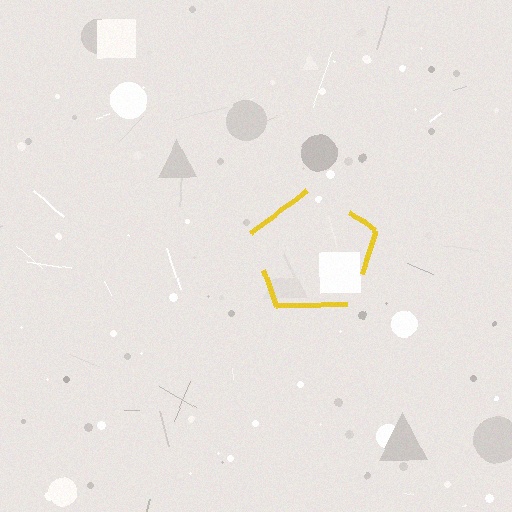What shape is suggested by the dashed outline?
The dashed outline suggests a pentagon.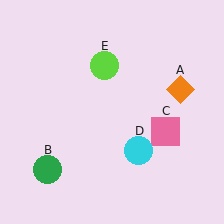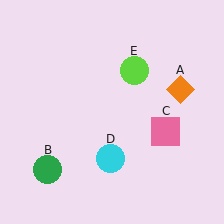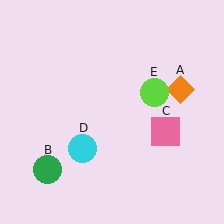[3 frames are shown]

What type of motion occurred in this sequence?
The cyan circle (object D), lime circle (object E) rotated clockwise around the center of the scene.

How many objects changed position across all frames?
2 objects changed position: cyan circle (object D), lime circle (object E).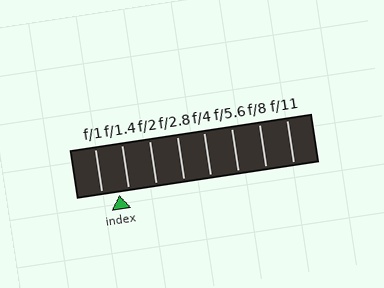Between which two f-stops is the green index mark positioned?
The index mark is between f/1 and f/1.4.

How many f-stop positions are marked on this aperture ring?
There are 8 f-stop positions marked.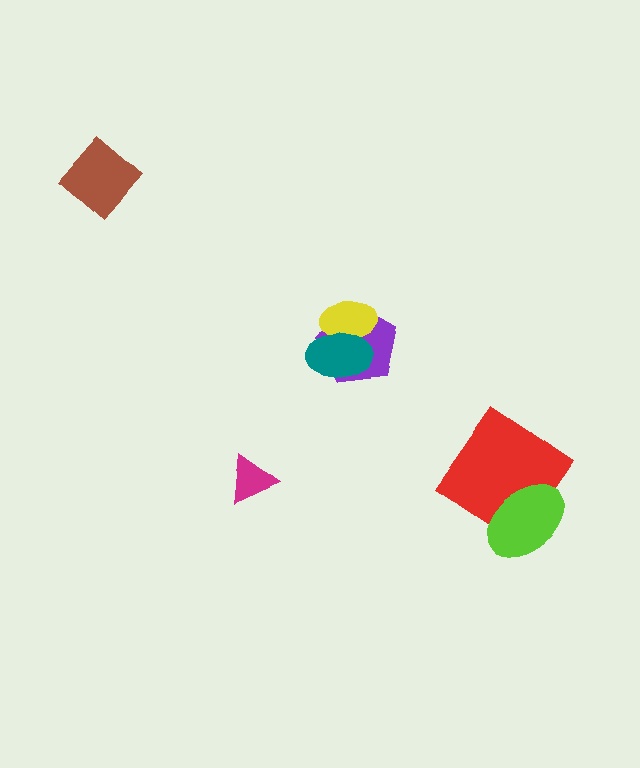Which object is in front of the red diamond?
The lime ellipse is in front of the red diamond.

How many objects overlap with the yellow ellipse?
2 objects overlap with the yellow ellipse.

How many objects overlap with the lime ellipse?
1 object overlaps with the lime ellipse.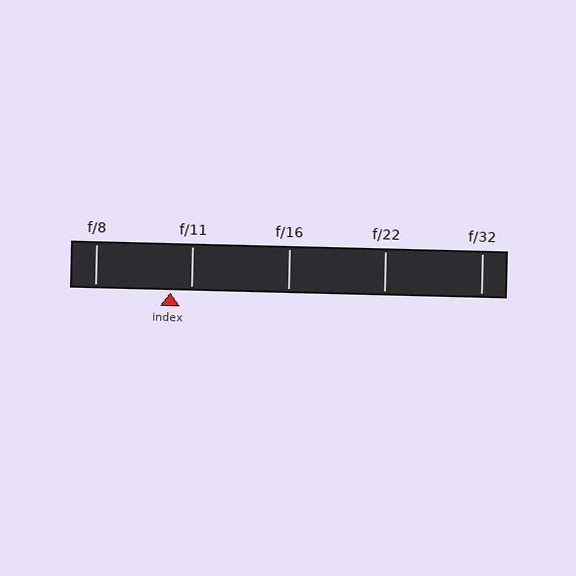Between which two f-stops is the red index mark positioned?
The index mark is between f/8 and f/11.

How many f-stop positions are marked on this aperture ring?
There are 5 f-stop positions marked.